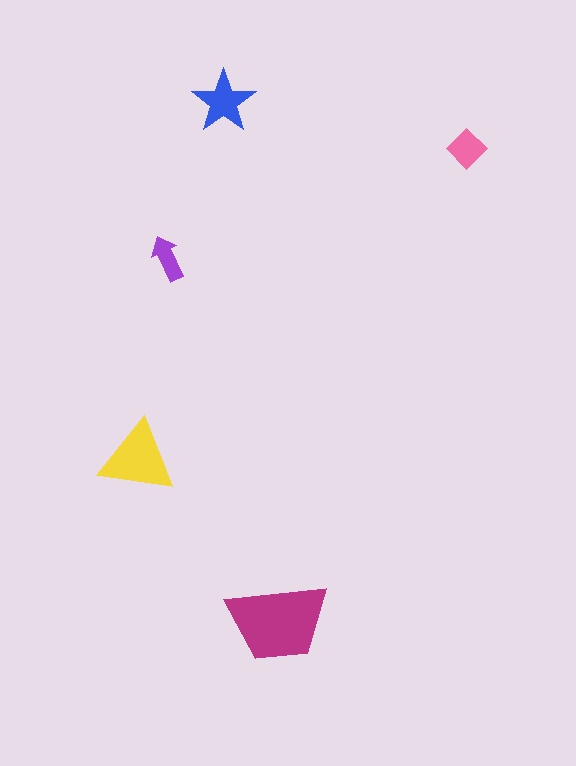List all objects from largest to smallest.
The magenta trapezoid, the yellow triangle, the blue star, the pink diamond, the purple arrow.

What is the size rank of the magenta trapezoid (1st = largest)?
1st.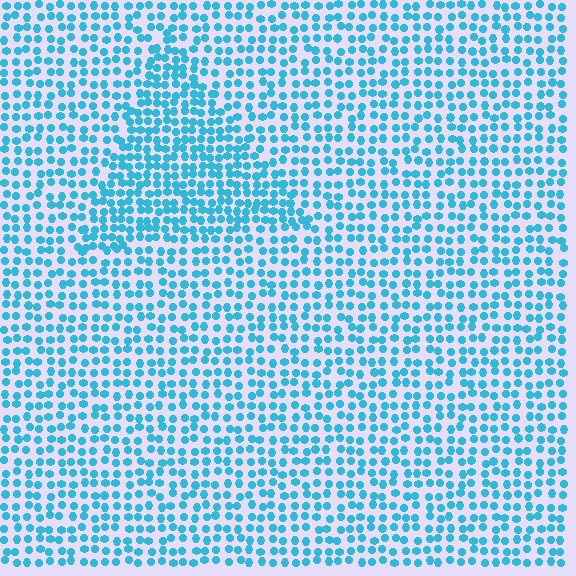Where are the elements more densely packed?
The elements are more densely packed inside the triangle boundary.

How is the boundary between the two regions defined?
The boundary is defined by a change in element density (approximately 1.5x ratio). All elements are the same color, size, and shape.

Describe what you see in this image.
The image contains small cyan elements arranged at two different densities. A triangle-shaped region is visible where the elements are more densely packed than the surrounding area.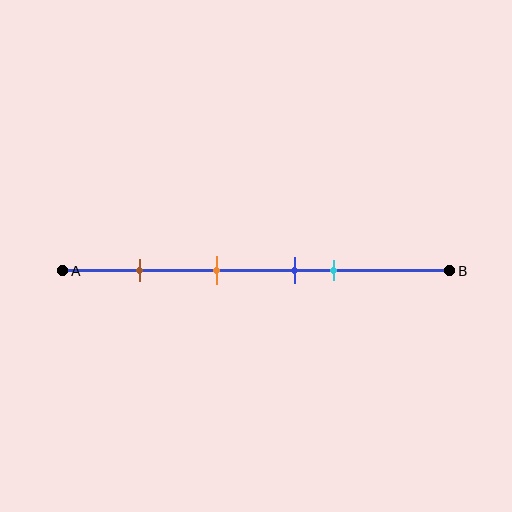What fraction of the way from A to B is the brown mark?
The brown mark is approximately 20% (0.2) of the way from A to B.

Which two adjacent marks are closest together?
The blue and cyan marks are the closest adjacent pair.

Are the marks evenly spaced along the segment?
No, the marks are not evenly spaced.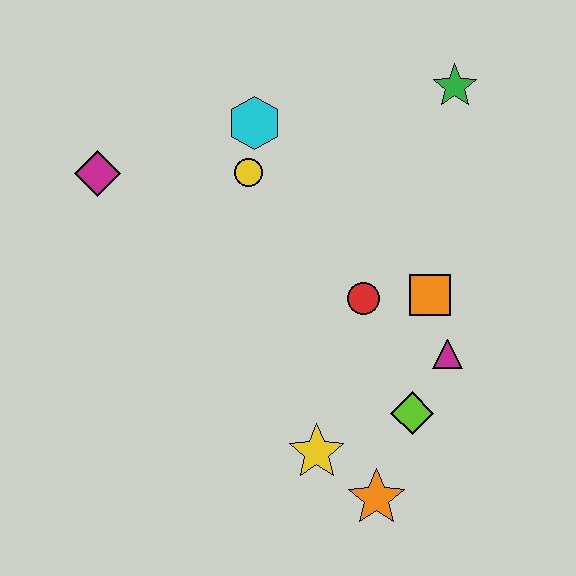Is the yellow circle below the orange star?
No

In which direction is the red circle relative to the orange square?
The red circle is to the left of the orange square.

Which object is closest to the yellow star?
The orange star is closest to the yellow star.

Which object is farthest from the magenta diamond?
The orange star is farthest from the magenta diamond.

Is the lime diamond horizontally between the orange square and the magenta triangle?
No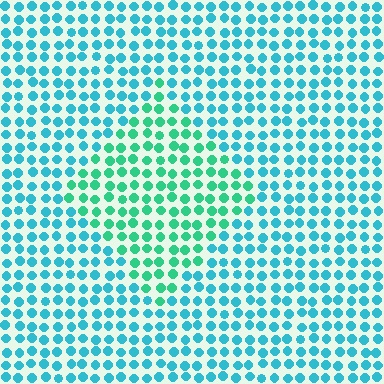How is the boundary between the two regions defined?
The boundary is defined purely by a slight shift in hue (about 33 degrees). Spacing, size, and orientation are identical on both sides.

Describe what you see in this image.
The image is filled with small cyan elements in a uniform arrangement. A diamond-shaped region is visible where the elements are tinted to a slightly different hue, forming a subtle color boundary.